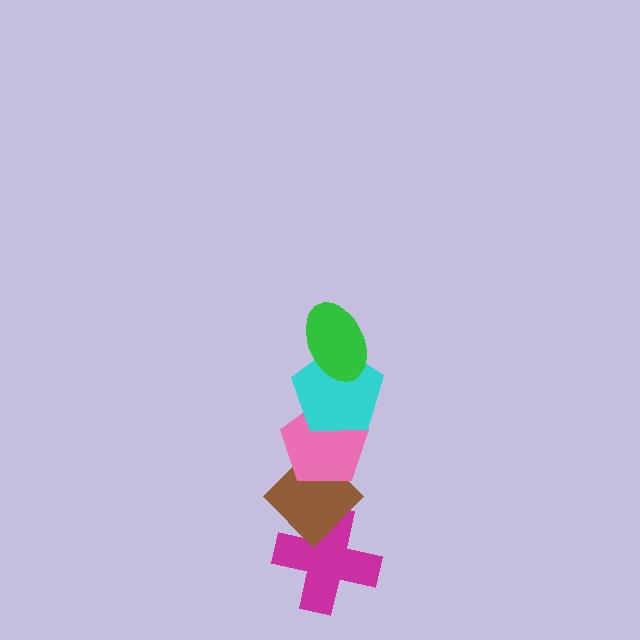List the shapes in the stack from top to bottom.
From top to bottom: the green ellipse, the cyan pentagon, the pink pentagon, the brown diamond, the magenta cross.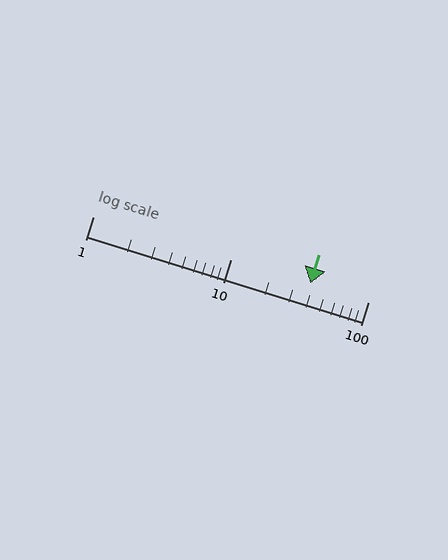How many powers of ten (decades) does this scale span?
The scale spans 2 decades, from 1 to 100.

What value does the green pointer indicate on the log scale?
The pointer indicates approximately 38.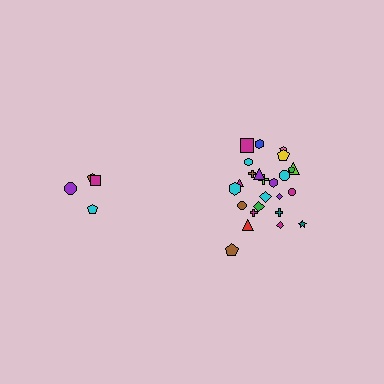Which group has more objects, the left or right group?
The right group.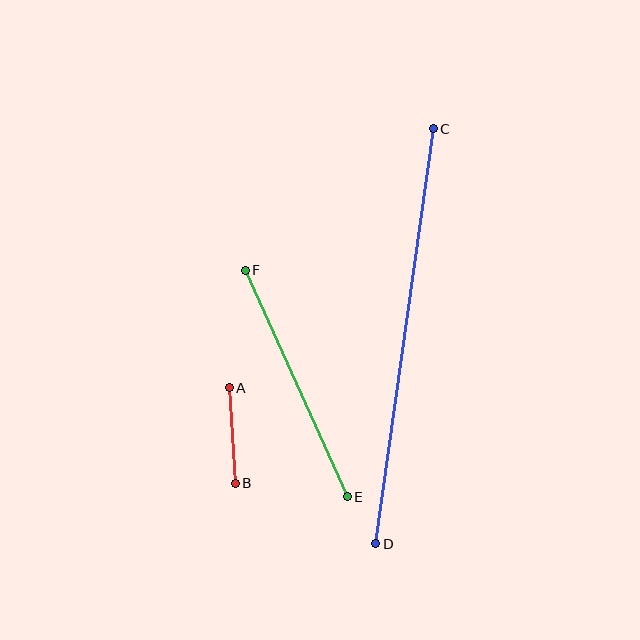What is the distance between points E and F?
The distance is approximately 248 pixels.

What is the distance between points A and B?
The distance is approximately 96 pixels.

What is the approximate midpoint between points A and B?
The midpoint is at approximately (232, 436) pixels.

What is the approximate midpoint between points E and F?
The midpoint is at approximately (296, 384) pixels.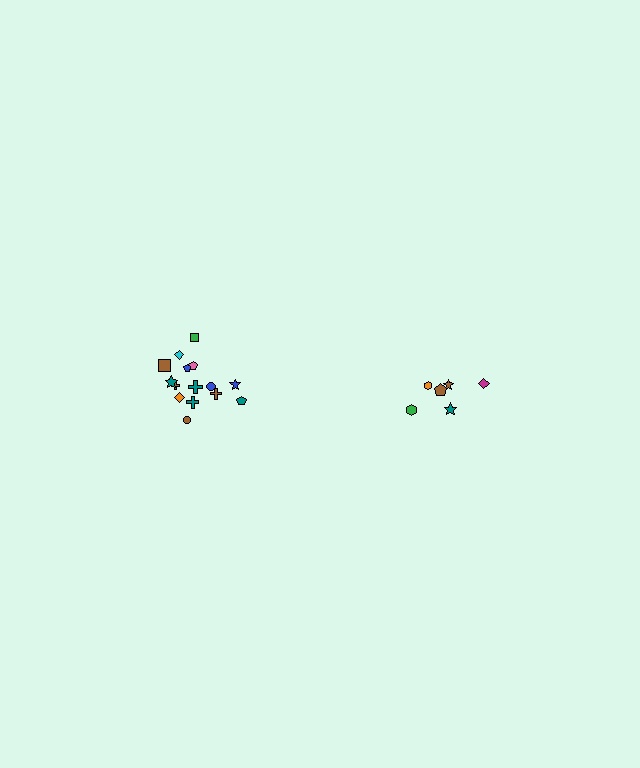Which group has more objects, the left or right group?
The left group.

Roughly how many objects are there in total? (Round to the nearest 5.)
Roughly 20 objects in total.